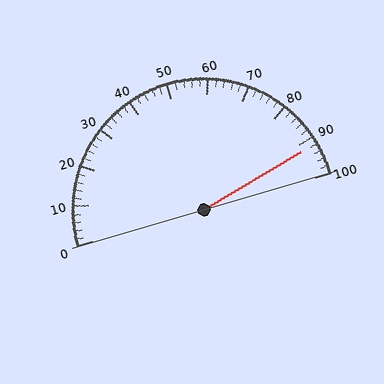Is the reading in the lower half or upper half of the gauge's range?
The reading is in the upper half of the range (0 to 100).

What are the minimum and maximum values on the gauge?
The gauge ranges from 0 to 100.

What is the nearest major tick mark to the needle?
The nearest major tick mark is 90.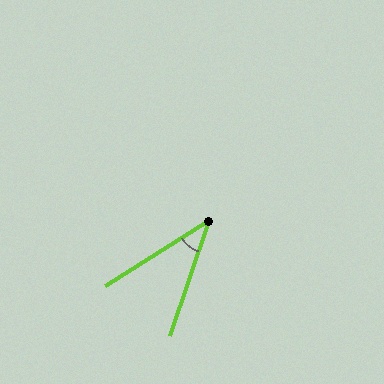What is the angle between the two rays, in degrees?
Approximately 39 degrees.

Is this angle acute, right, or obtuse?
It is acute.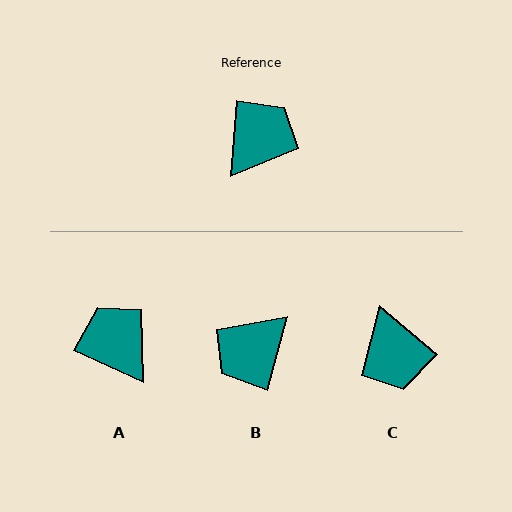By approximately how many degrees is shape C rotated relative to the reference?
Approximately 126 degrees clockwise.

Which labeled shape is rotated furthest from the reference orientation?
B, about 168 degrees away.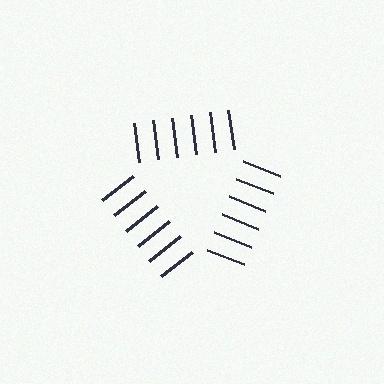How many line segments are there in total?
18 — 6 along each of the 3 edges.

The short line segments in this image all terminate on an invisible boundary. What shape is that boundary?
An illusory triangle — the line segments terminate on its edges but no continuous stroke is drawn.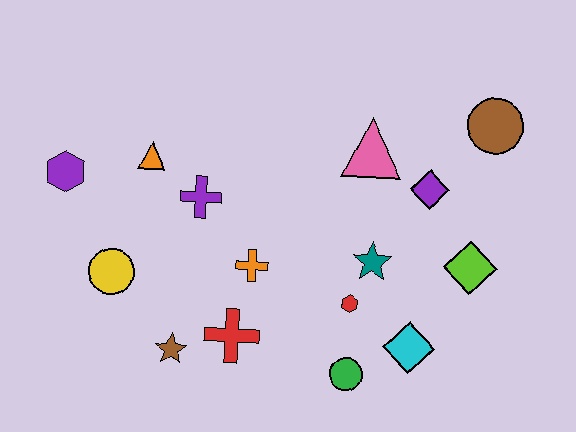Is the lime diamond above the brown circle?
No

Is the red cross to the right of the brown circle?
No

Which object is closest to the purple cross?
The orange triangle is closest to the purple cross.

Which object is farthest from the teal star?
The purple hexagon is farthest from the teal star.